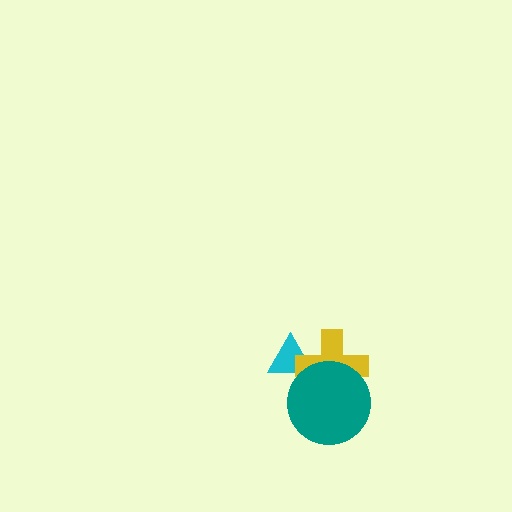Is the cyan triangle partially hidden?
Yes, it is partially covered by another shape.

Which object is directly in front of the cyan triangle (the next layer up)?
The yellow cross is directly in front of the cyan triangle.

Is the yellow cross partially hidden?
Yes, it is partially covered by another shape.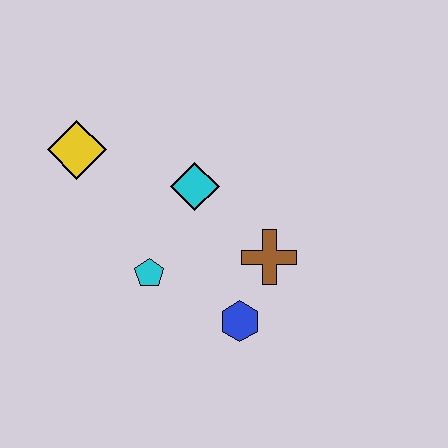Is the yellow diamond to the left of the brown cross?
Yes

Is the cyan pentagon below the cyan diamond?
Yes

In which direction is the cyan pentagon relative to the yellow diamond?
The cyan pentagon is below the yellow diamond.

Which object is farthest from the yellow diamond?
The blue hexagon is farthest from the yellow diamond.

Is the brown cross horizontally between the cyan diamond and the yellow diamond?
No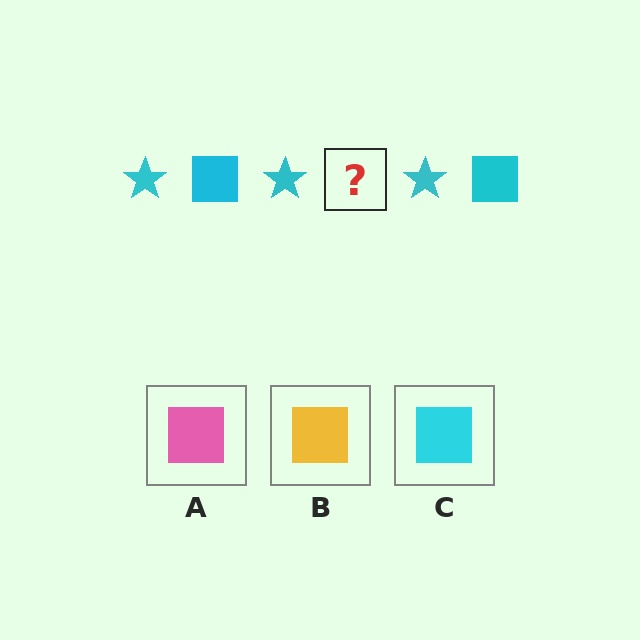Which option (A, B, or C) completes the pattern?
C.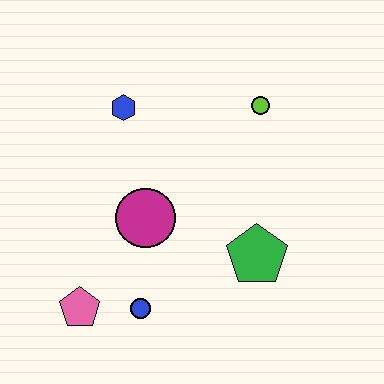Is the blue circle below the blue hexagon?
Yes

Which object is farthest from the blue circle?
The lime circle is farthest from the blue circle.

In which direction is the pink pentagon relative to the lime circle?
The pink pentagon is below the lime circle.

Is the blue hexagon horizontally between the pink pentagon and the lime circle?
Yes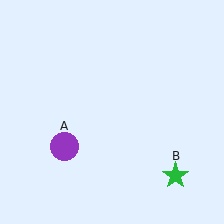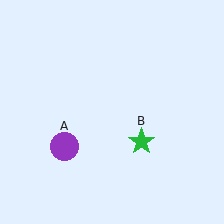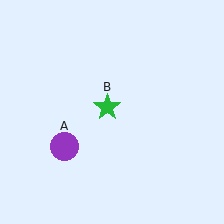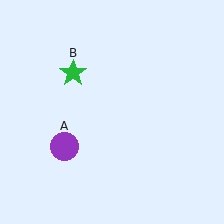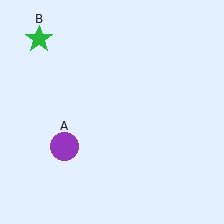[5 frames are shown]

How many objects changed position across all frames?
1 object changed position: green star (object B).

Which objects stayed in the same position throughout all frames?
Purple circle (object A) remained stationary.